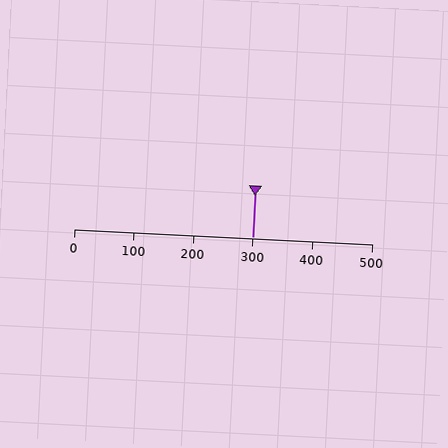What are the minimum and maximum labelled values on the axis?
The axis runs from 0 to 500.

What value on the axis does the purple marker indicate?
The marker indicates approximately 300.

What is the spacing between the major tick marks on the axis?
The major ticks are spaced 100 apart.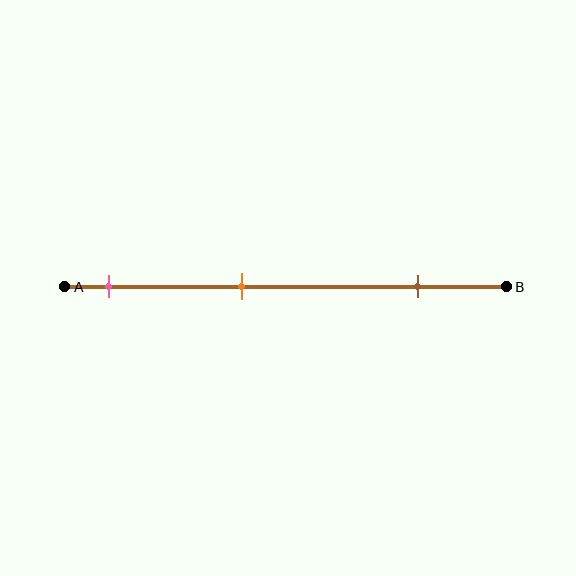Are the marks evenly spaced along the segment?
Yes, the marks are approximately evenly spaced.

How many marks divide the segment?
There are 3 marks dividing the segment.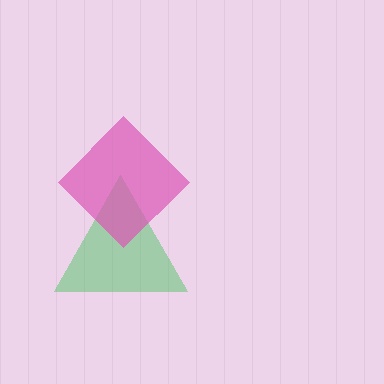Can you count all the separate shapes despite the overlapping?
Yes, there are 2 separate shapes.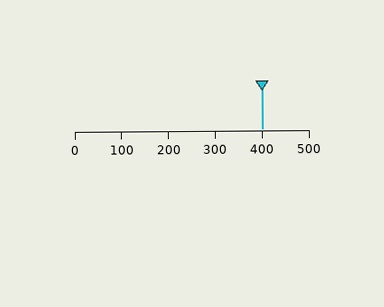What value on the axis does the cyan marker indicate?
The marker indicates approximately 400.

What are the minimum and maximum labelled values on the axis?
The axis runs from 0 to 500.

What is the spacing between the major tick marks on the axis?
The major ticks are spaced 100 apart.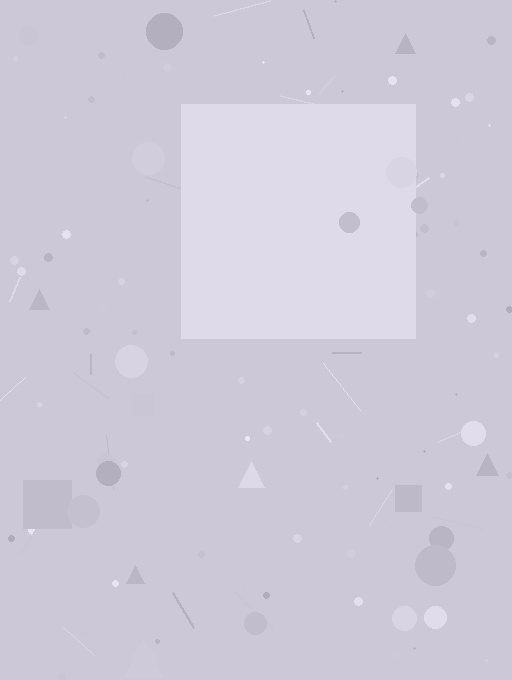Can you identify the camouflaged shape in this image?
The camouflaged shape is a square.